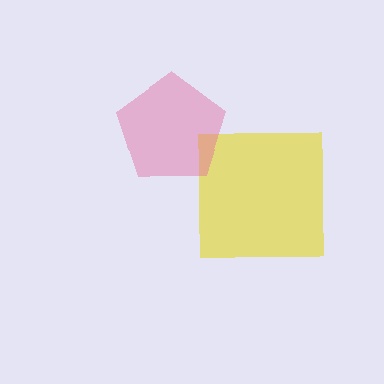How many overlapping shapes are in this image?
There are 2 overlapping shapes in the image.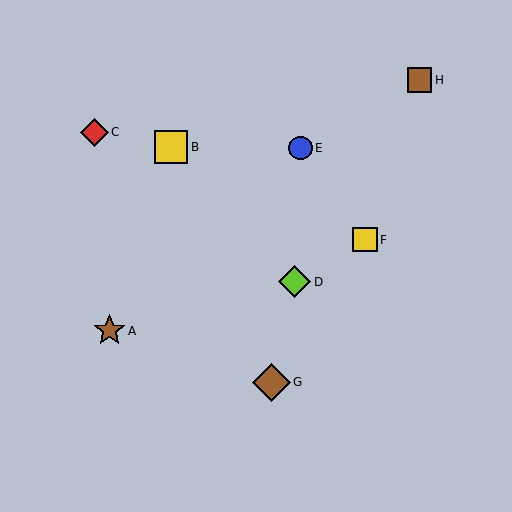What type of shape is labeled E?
Shape E is a blue circle.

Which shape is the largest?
The brown diamond (labeled G) is the largest.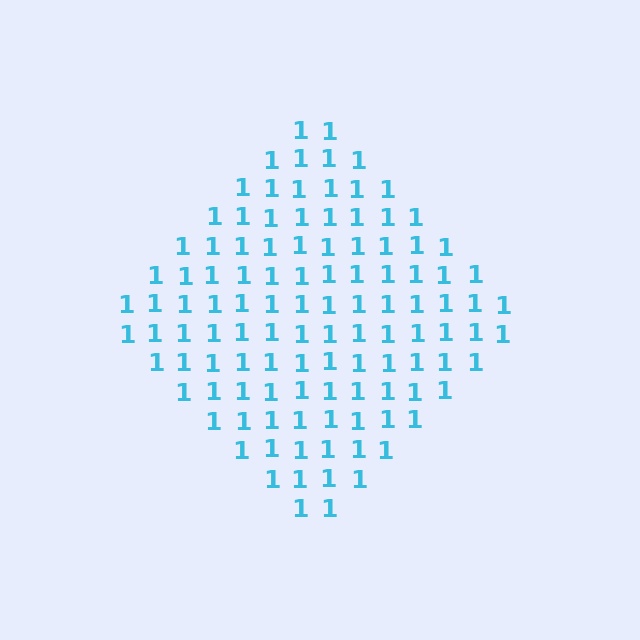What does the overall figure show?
The overall figure shows a diamond.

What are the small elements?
The small elements are digit 1's.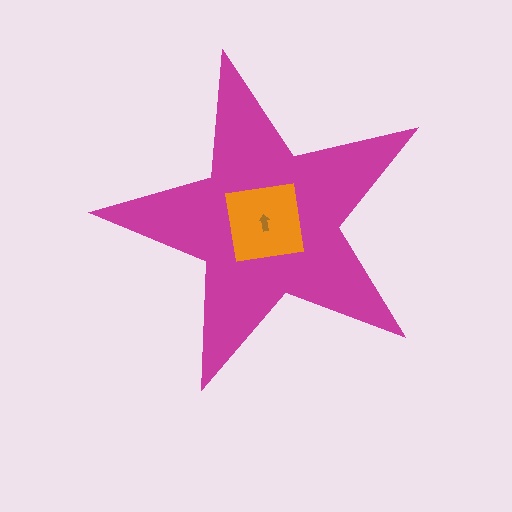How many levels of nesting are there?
3.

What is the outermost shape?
The magenta star.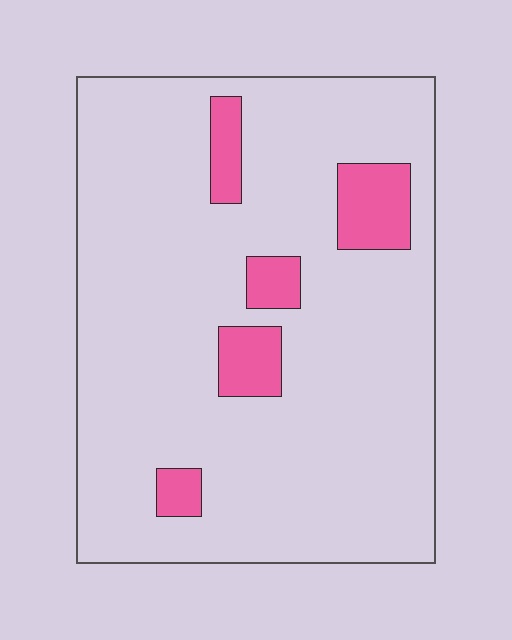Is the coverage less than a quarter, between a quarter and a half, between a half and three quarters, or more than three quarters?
Less than a quarter.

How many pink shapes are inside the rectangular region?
5.